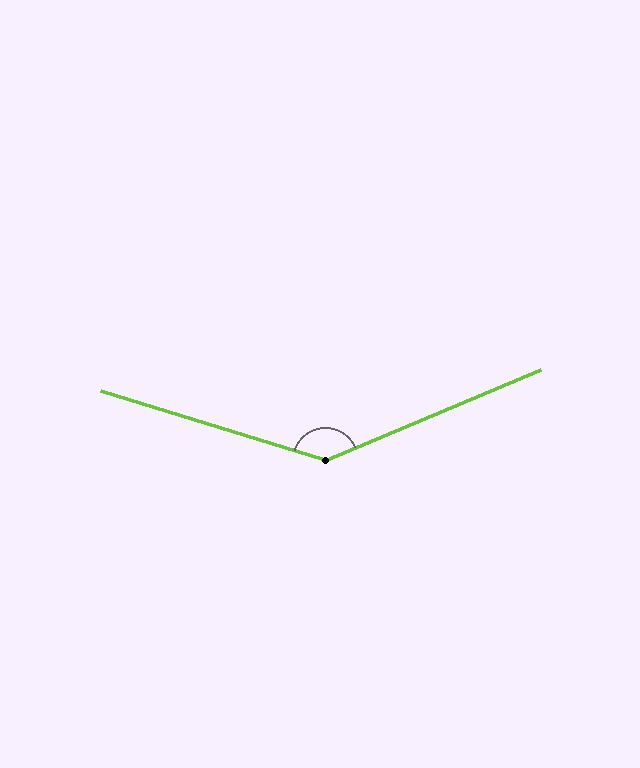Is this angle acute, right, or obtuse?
It is obtuse.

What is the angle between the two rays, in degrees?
Approximately 140 degrees.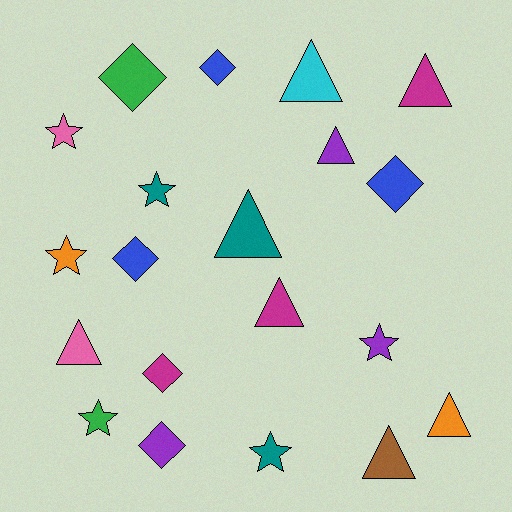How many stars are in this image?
There are 6 stars.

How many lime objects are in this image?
There are no lime objects.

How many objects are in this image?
There are 20 objects.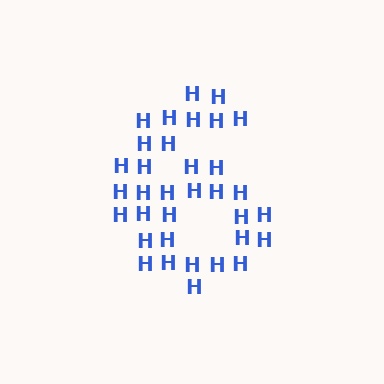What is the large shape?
The large shape is the digit 6.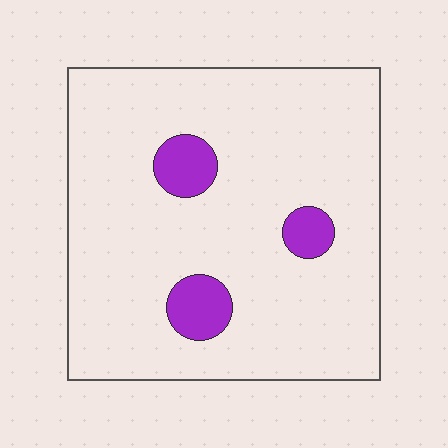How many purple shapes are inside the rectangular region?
3.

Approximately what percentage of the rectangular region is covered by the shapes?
Approximately 10%.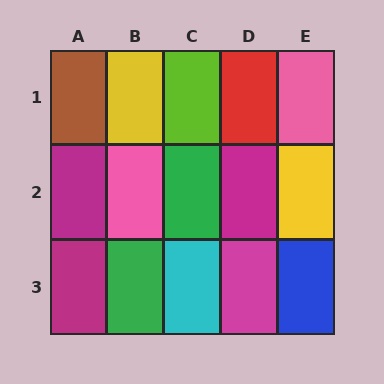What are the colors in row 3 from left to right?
Magenta, green, cyan, magenta, blue.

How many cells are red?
1 cell is red.